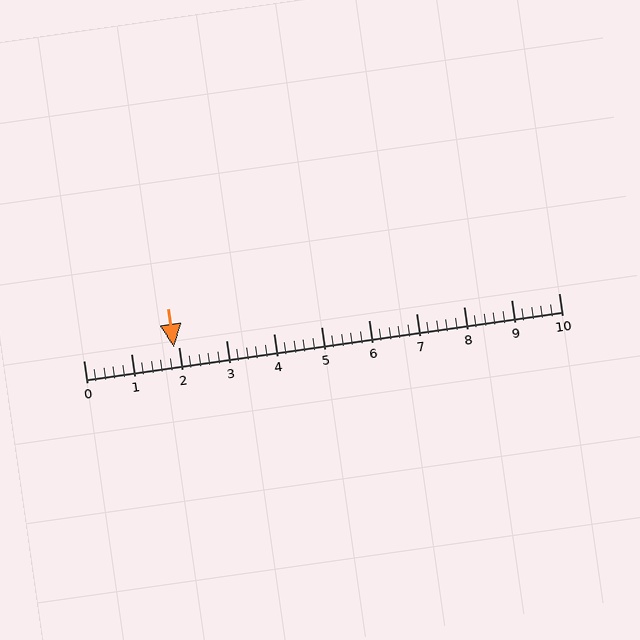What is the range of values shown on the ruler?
The ruler shows values from 0 to 10.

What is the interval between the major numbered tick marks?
The major tick marks are spaced 1 units apart.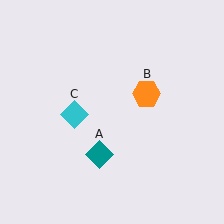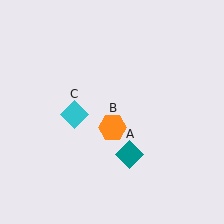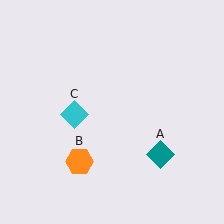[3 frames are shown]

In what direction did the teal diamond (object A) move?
The teal diamond (object A) moved right.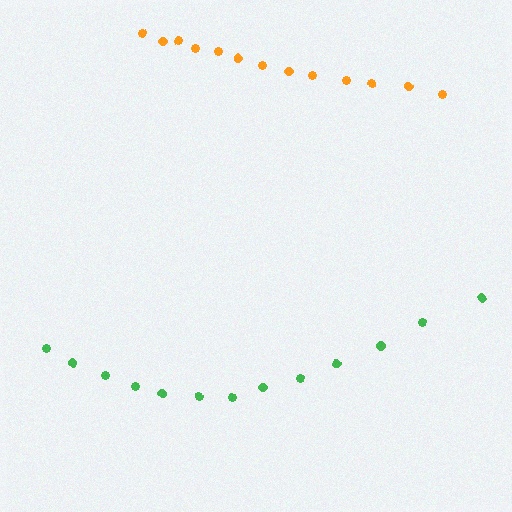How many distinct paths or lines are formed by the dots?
There are 2 distinct paths.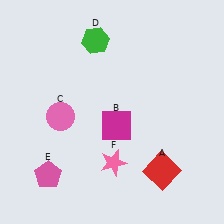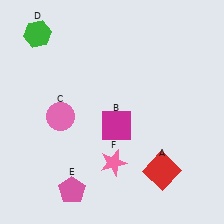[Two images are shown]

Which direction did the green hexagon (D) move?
The green hexagon (D) moved left.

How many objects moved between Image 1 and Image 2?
2 objects moved between the two images.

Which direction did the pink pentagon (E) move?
The pink pentagon (E) moved right.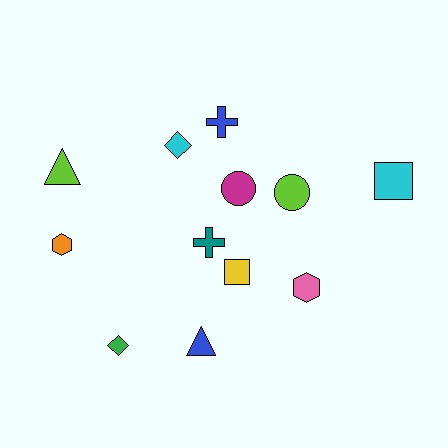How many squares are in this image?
There are 2 squares.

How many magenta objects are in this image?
There is 1 magenta object.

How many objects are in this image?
There are 12 objects.